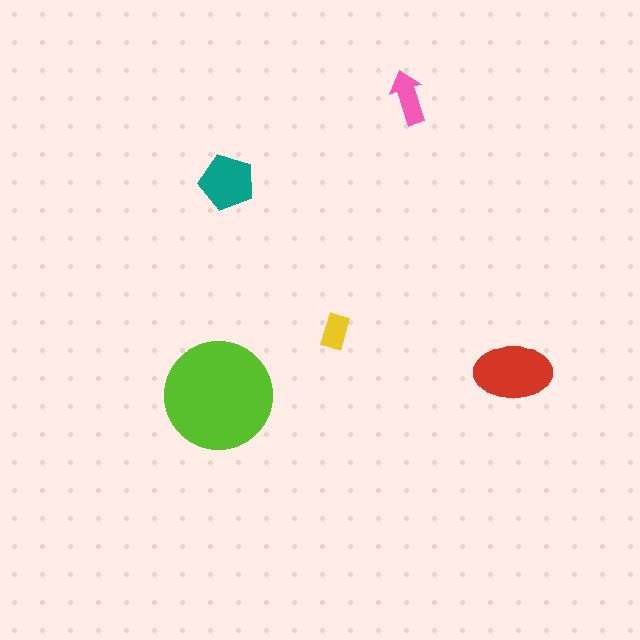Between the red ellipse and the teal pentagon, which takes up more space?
The red ellipse.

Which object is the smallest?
The yellow rectangle.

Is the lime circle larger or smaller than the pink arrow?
Larger.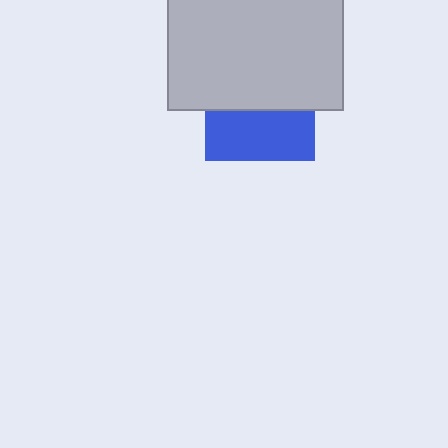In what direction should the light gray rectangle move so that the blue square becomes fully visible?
The light gray rectangle should move up. That is the shortest direction to clear the overlap and leave the blue square fully visible.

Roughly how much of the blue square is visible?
About half of it is visible (roughly 45%).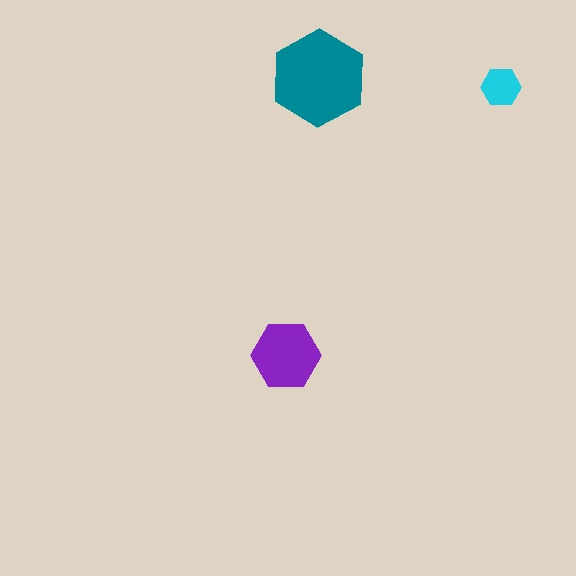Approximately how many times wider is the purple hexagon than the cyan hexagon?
About 1.5 times wider.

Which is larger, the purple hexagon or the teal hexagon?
The teal one.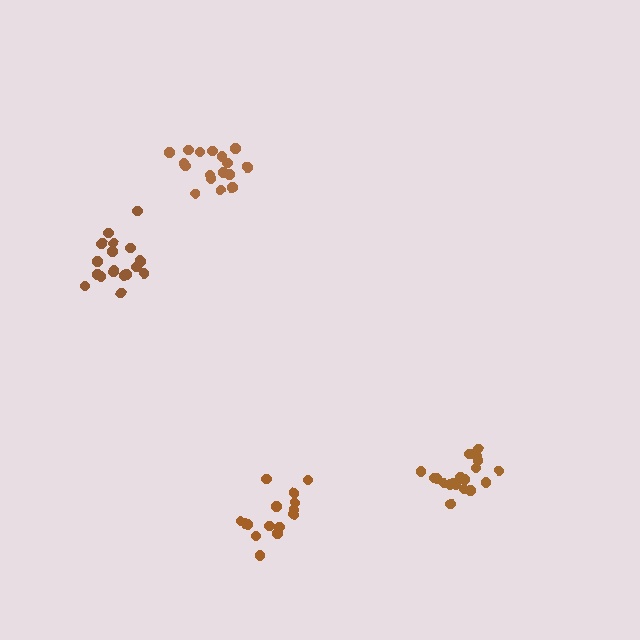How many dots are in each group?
Group 1: 19 dots, Group 2: 15 dots, Group 3: 18 dots, Group 4: 18 dots (70 total).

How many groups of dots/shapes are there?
There are 4 groups.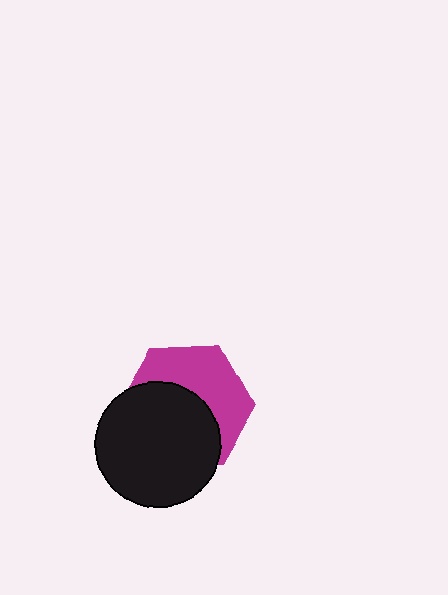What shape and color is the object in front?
The object in front is a black circle.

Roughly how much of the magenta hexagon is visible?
About half of it is visible (roughly 46%).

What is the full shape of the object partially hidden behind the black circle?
The partially hidden object is a magenta hexagon.